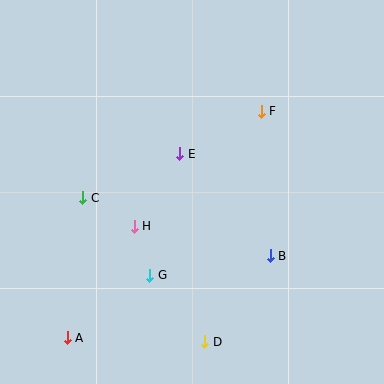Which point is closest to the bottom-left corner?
Point A is closest to the bottom-left corner.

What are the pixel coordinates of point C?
Point C is at (83, 198).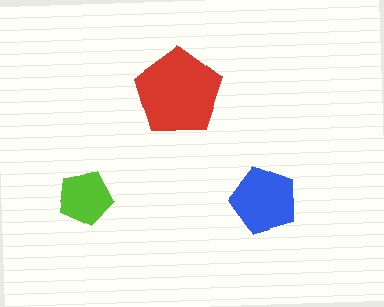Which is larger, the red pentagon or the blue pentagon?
The red one.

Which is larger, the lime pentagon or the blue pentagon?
The blue one.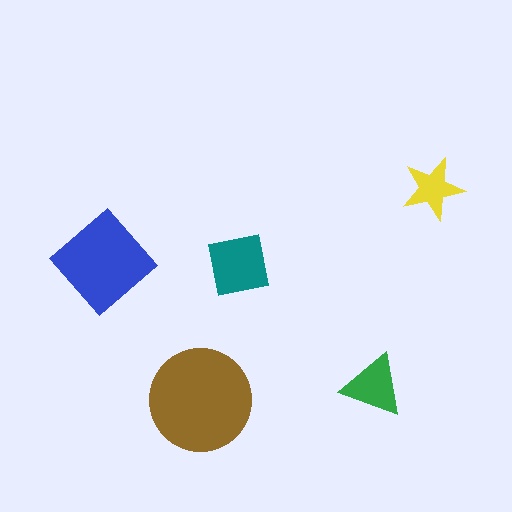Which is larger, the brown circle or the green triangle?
The brown circle.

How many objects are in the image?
There are 5 objects in the image.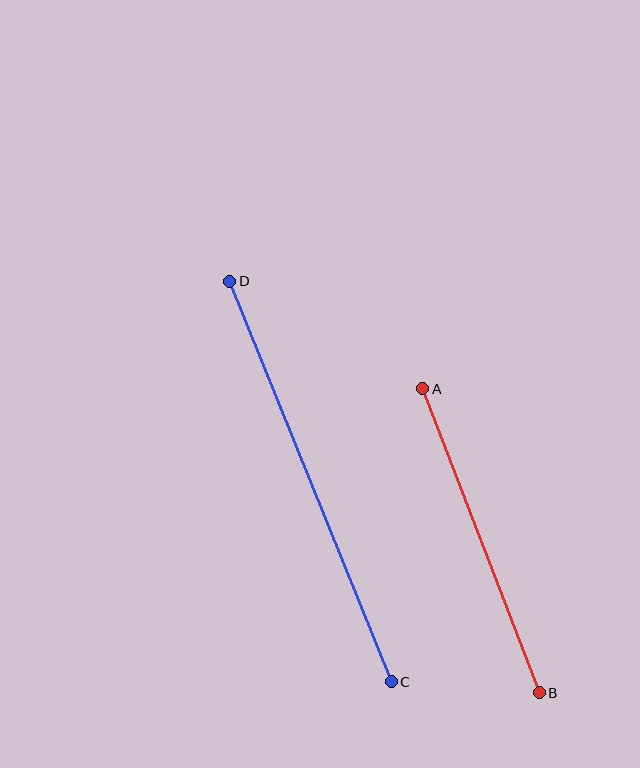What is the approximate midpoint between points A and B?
The midpoint is at approximately (481, 541) pixels.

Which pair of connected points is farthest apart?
Points C and D are farthest apart.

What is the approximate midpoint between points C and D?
The midpoint is at approximately (310, 482) pixels.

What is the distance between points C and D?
The distance is approximately 432 pixels.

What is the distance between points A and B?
The distance is approximately 326 pixels.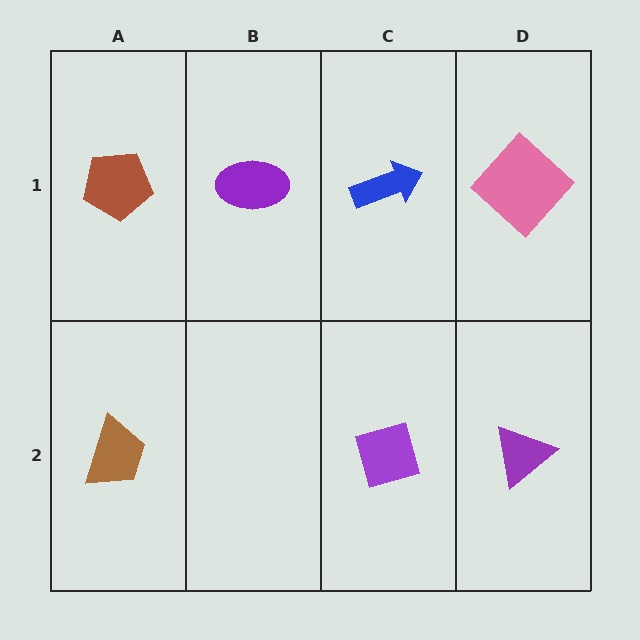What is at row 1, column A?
A brown pentagon.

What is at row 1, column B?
A purple ellipse.